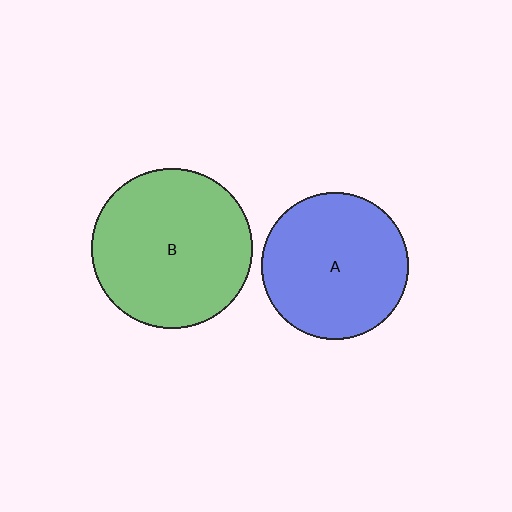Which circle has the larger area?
Circle B (green).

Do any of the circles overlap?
No, none of the circles overlap.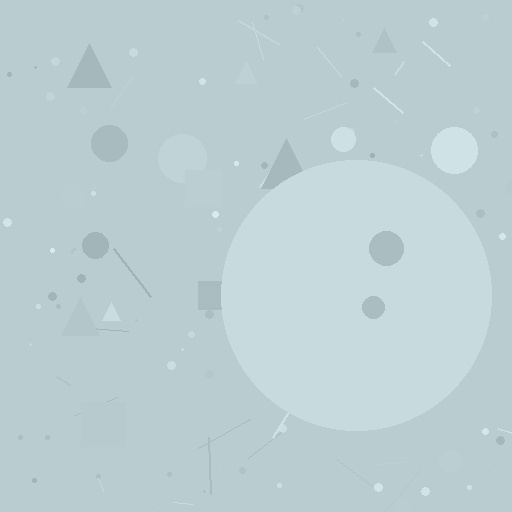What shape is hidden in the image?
A circle is hidden in the image.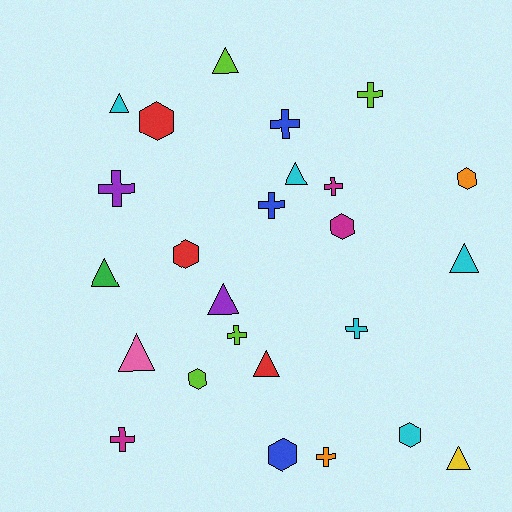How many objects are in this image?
There are 25 objects.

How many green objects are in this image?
There is 1 green object.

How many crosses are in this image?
There are 9 crosses.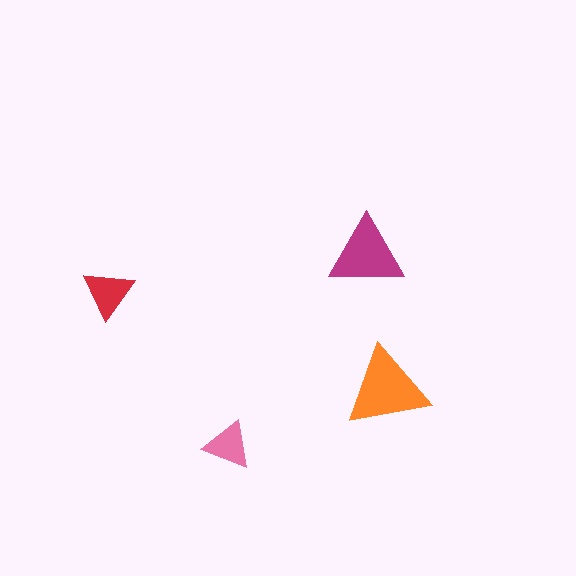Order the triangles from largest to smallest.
the orange one, the magenta one, the red one, the pink one.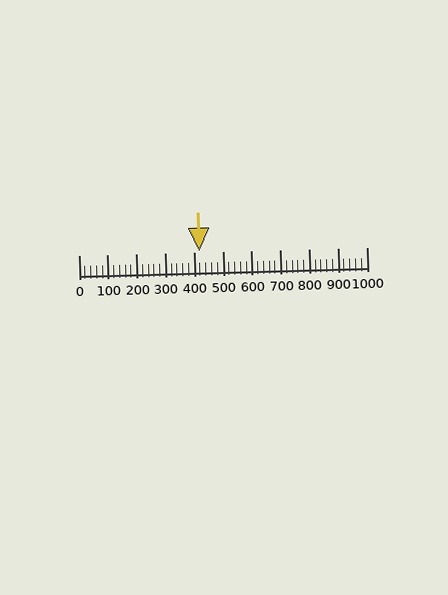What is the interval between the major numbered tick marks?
The major tick marks are spaced 100 units apart.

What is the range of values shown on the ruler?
The ruler shows values from 0 to 1000.